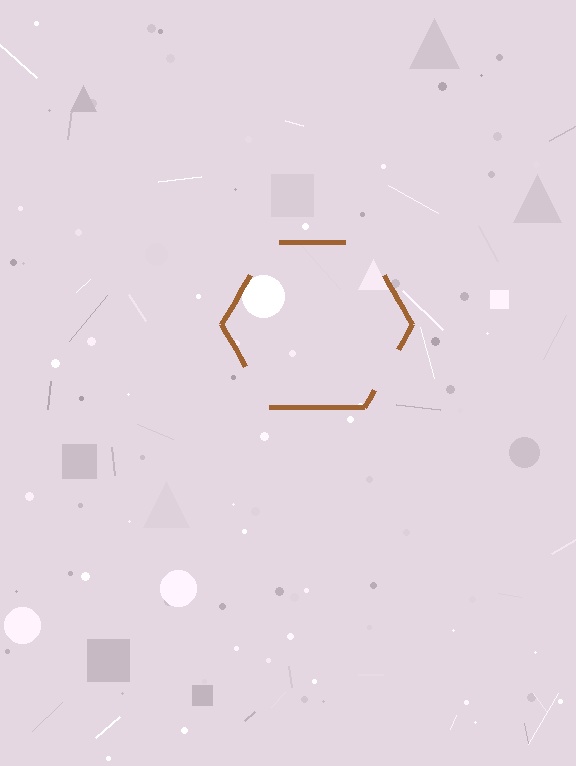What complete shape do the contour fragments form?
The contour fragments form a hexagon.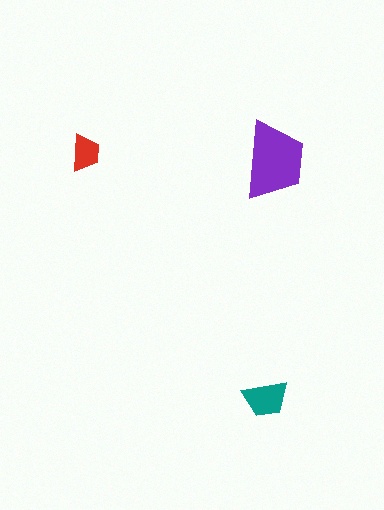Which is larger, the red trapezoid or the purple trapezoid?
The purple one.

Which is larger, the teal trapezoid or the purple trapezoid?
The purple one.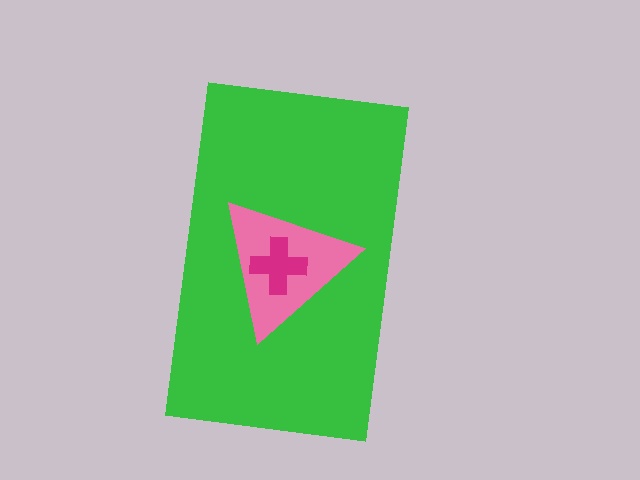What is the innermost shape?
The magenta cross.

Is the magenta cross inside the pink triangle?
Yes.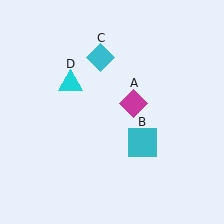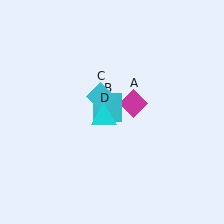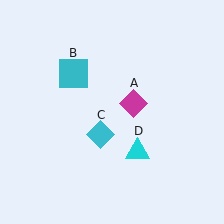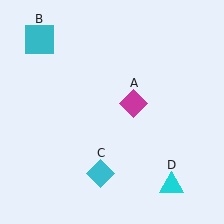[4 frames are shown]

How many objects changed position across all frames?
3 objects changed position: cyan square (object B), cyan diamond (object C), cyan triangle (object D).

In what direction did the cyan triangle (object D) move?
The cyan triangle (object D) moved down and to the right.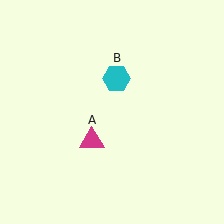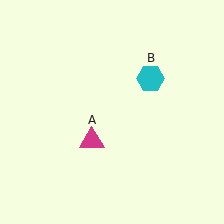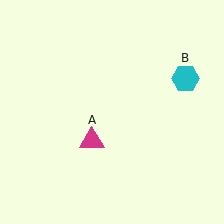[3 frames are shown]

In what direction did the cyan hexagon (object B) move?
The cyan hexagon (object B) moved right.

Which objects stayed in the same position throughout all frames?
Magenta triangle (object A) remained stationary.